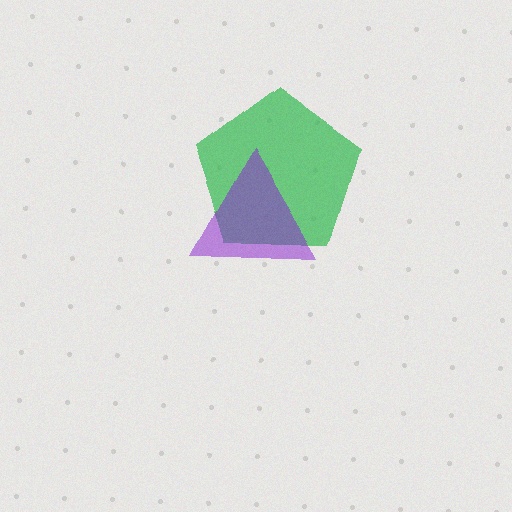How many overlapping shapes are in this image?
There are 2 overlapping shapes in the image.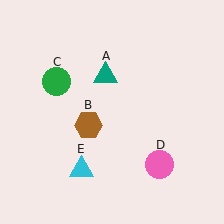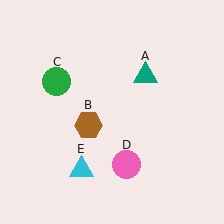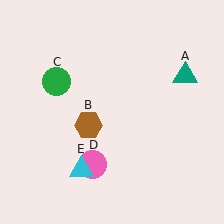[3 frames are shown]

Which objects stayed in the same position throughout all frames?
Brown hexagon (object B) and green circle (object C) and cyan triangle (object E) remained stationary.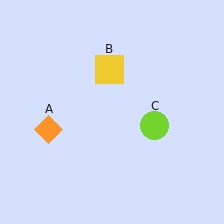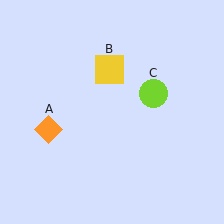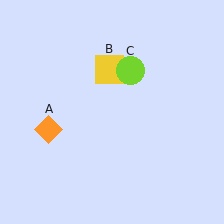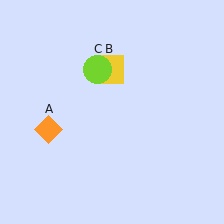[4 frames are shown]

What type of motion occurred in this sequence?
The lime circle (object C) rotated counterclockwise around the center of the scene.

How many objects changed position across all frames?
1 object changed position: lime circle (object C).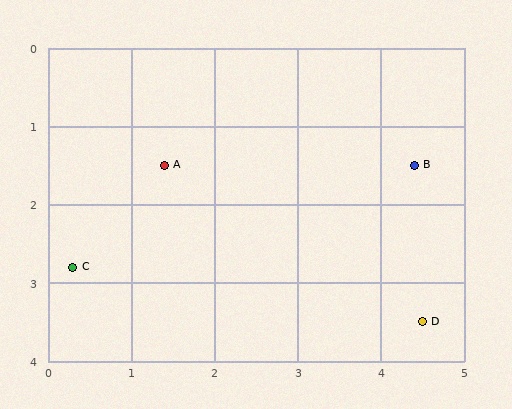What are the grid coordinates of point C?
Point C is at approximately (0.3, 2.8).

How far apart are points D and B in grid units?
Points D and B are about 2.0 grid units apart.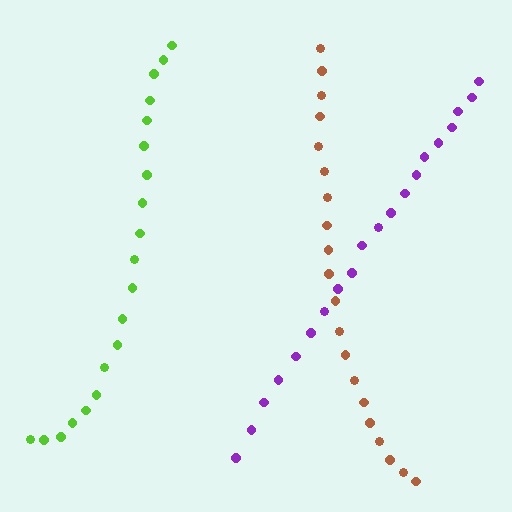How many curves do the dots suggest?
There are 3 distinct paths.